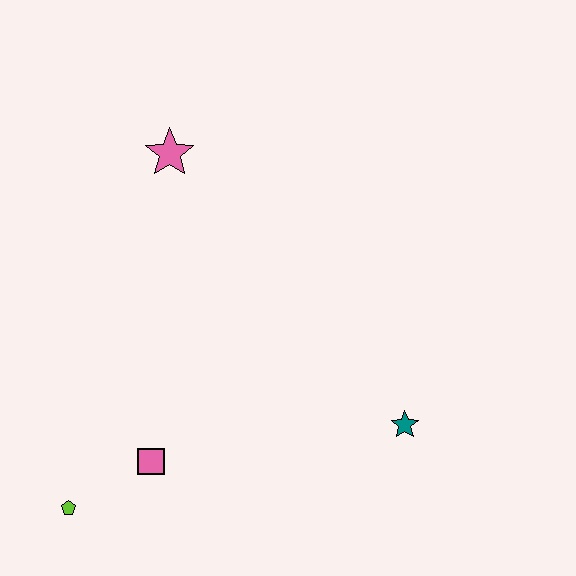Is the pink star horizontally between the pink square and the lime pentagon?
No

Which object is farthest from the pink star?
The lime pentagon is farthest from the pink star.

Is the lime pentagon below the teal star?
Yes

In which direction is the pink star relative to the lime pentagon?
The pink star is above the lime pentagon.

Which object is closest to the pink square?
The lime pentagon is closest to the pink square.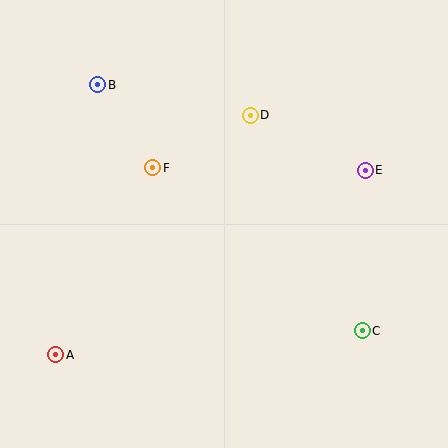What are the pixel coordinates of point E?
Point E is at (365, 170).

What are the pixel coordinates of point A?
Point A is at (56, 355).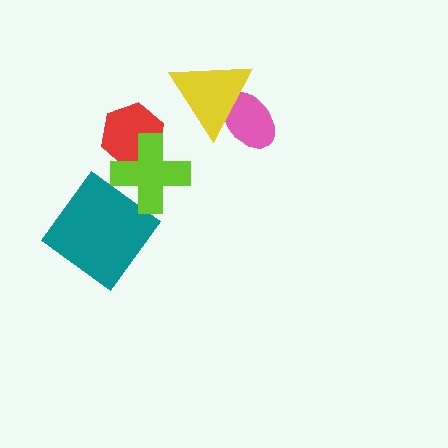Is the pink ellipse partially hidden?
Yes, it is partially covered by another shape.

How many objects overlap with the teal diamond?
0 objects overlap with the teal diamond.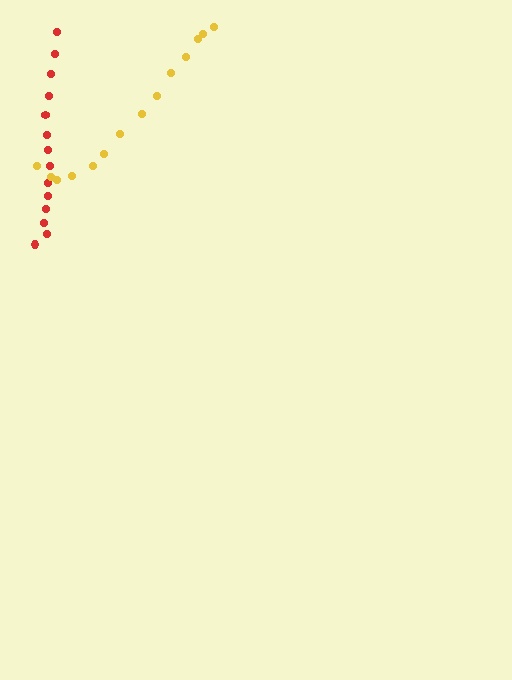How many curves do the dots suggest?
There are 2 distinct paths.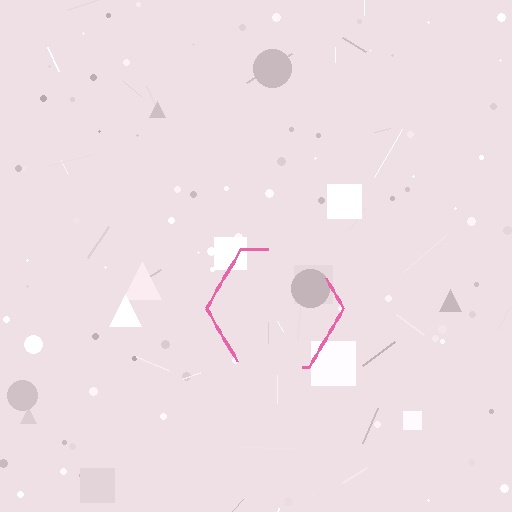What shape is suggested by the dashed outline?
The dashed outline suggests a hexagon.